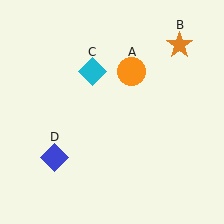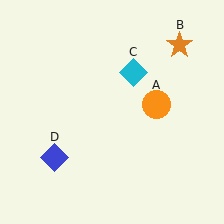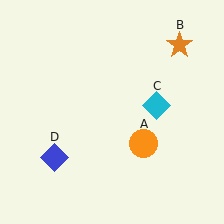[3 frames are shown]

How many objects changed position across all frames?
2 objects changed position: orange circle (object A), cyan diamond (object C).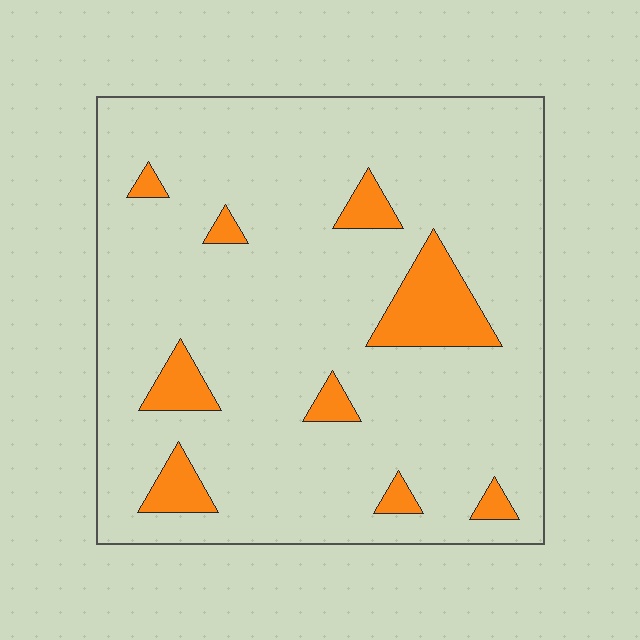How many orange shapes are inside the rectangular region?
9.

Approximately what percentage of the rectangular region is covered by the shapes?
Approximately 10%.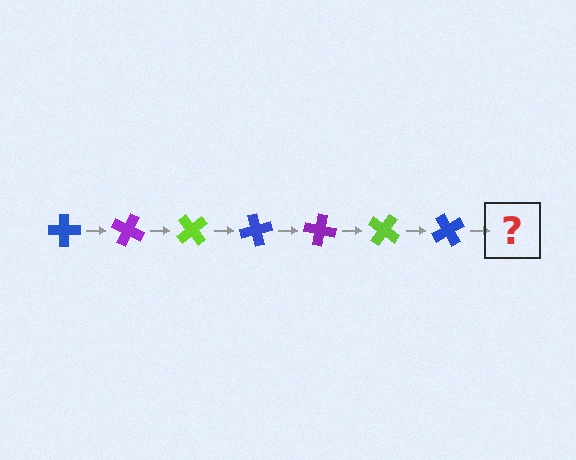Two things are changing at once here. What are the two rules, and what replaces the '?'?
The two rules are that it rotates 25 degrees each step and the color cycles through blue, purple, and lime. The '?' should be a purple cross, rotated 175 degrees from the start.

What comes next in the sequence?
The next element should be a purple cross, rotated 175 degrees from the start.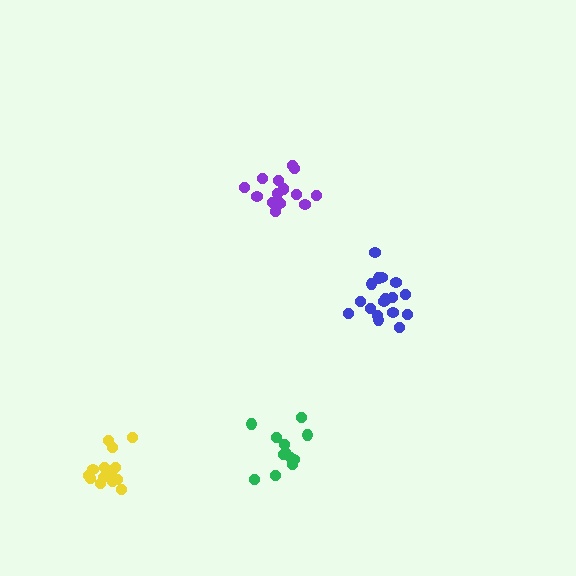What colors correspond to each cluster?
The clusters are colored: purple, blue, green, yellow.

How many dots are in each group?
Group 1: 17 dots, Group 2: 17 dots, Group 3: 12 dots, Group 4: 14 dots (60 total).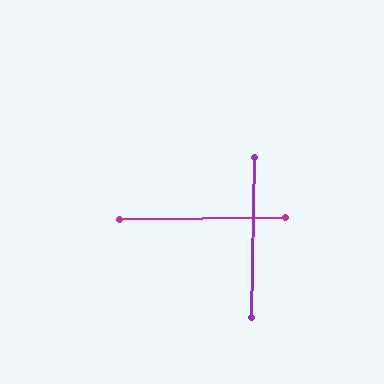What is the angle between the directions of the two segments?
Approximately 88 degrees.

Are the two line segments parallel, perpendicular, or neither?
Perpendicular — they meet at approximately 88°.